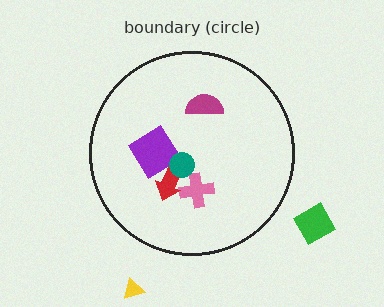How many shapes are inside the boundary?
5 inside, 2 outside.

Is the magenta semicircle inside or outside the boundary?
Inside.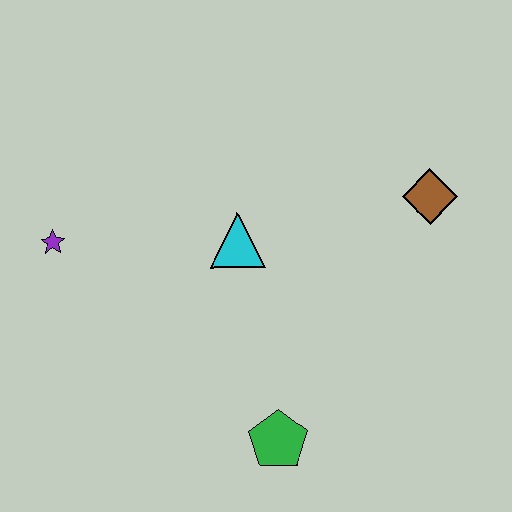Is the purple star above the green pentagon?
Yes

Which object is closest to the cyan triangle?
The purple star is closest to the cyan triangle.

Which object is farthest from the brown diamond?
The purple star is farthest from the brown diamond.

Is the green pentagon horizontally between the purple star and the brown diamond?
Yes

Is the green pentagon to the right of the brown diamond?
No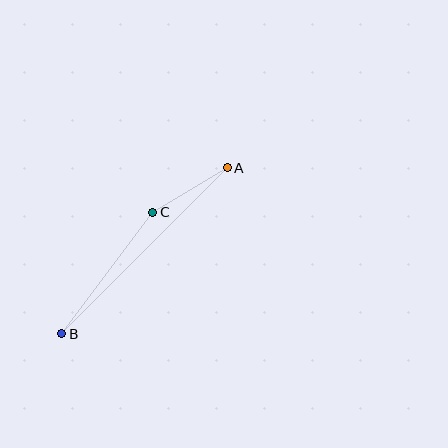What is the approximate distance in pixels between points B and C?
The distance between B and C is approximately 152 pixels.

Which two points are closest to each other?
Points A and C are closest to each other.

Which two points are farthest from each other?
Points A and B are farthest from each other.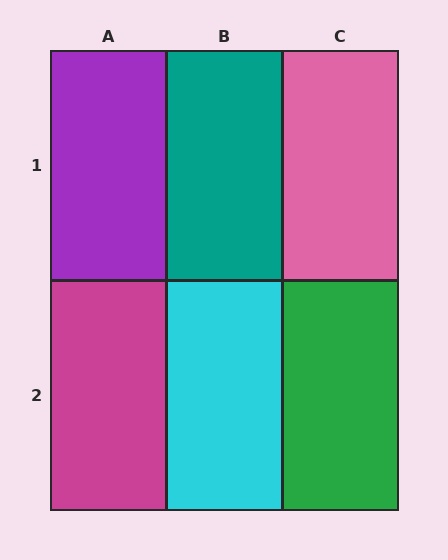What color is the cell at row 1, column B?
Teal.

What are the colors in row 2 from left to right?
Magenta, cyan, green.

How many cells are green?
1 cell is green.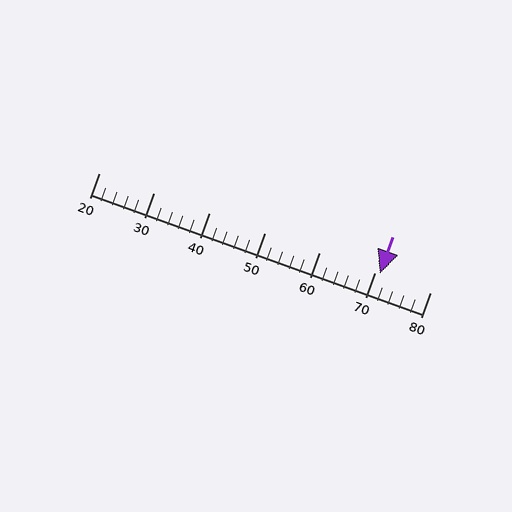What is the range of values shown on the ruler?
The ruler shows values from 20 to 80.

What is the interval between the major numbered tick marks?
The major tick marks are spaced 10 units apart.